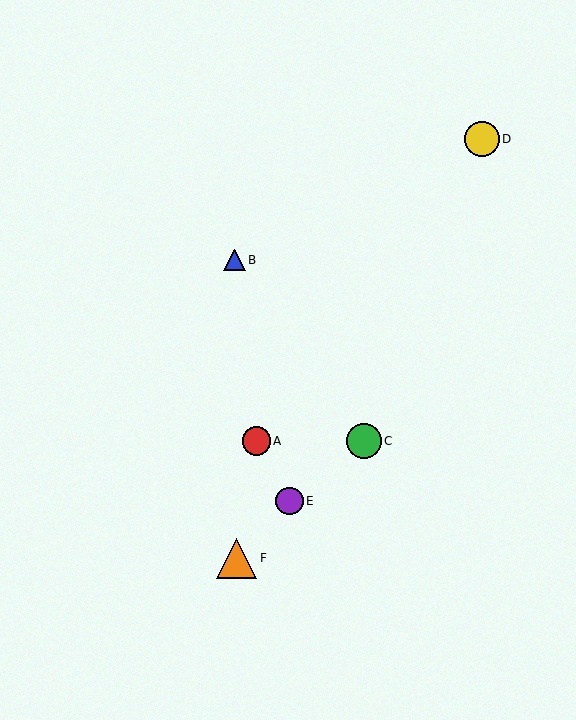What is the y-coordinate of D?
Object D is at y≈139.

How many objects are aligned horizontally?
2 objects (A, C) are aligned horizontally.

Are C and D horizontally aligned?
No, C is at y≈441 and D is at y≈139.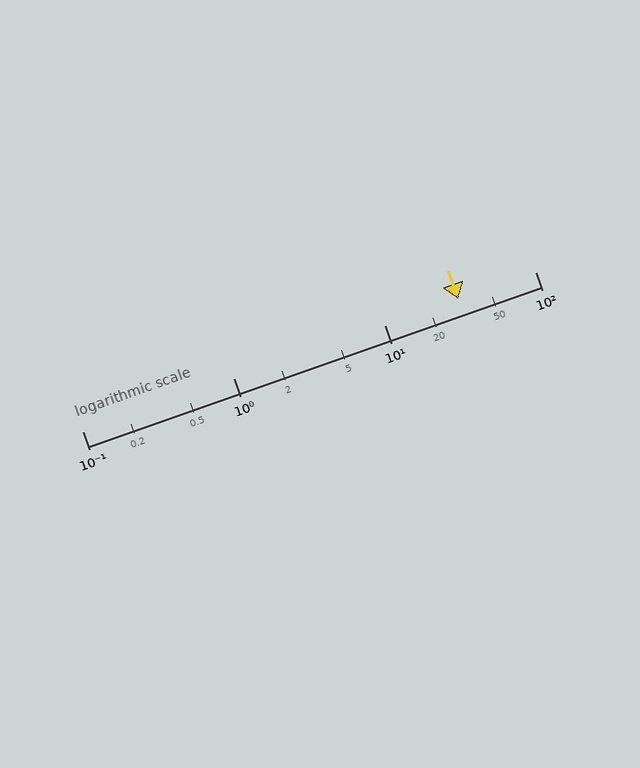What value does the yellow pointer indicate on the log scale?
The pointer indicates approximately 31.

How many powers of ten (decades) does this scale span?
The scale spans 3 decades, from 0.1 to 100.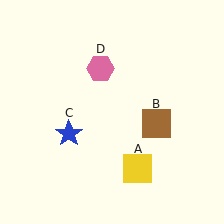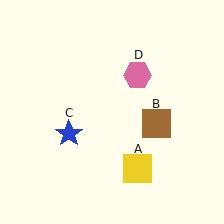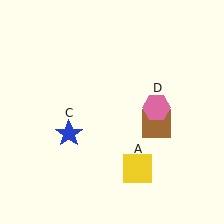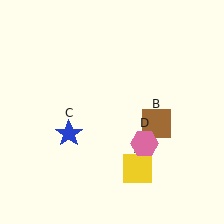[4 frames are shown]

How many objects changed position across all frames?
1 object changed position: pink hexagon (object D).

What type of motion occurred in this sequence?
The pink hexagon (object D) rotated clockwise around the center of the scene.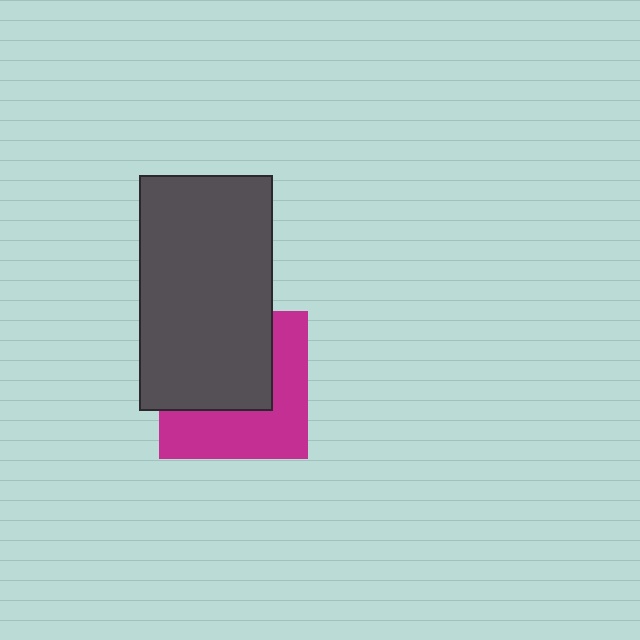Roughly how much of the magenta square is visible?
About half of it is visible (roughly 48%).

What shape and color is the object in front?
The object in front is a dark gray rectangle.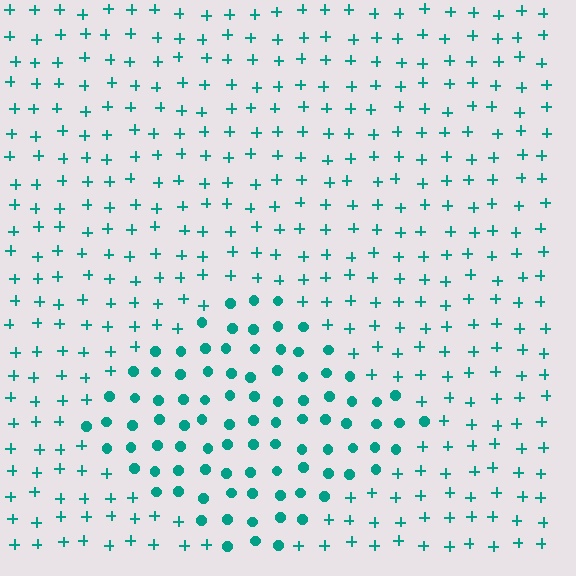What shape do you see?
I see a diamond.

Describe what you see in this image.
The image is filled with small teal elements arranged in a uniform grid. A diamond-shaped region contains circles, while the surrounding area contains plus signs. The boundary is defined purely by the change in element shape.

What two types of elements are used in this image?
The image uses circles inside the diamond region and plus signs outside it.